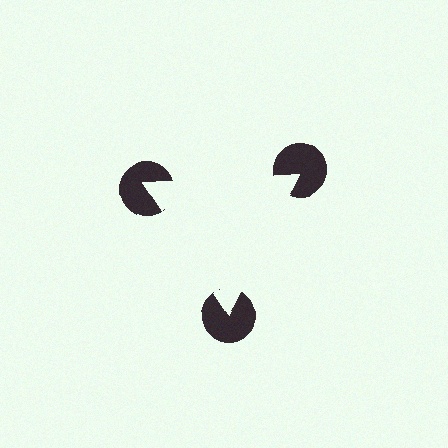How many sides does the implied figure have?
3 sides.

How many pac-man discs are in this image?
There are 3 — one at each vertex of the illusory triangle.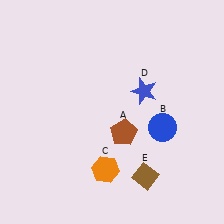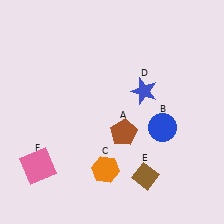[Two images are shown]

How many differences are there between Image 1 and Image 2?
There is 1 difference between the two images.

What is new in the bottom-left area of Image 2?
A pink square (F) was added in the bottom-left area of Image 2.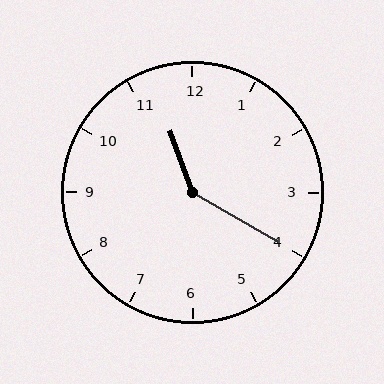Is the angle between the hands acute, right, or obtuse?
It is obtuse.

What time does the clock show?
11:20.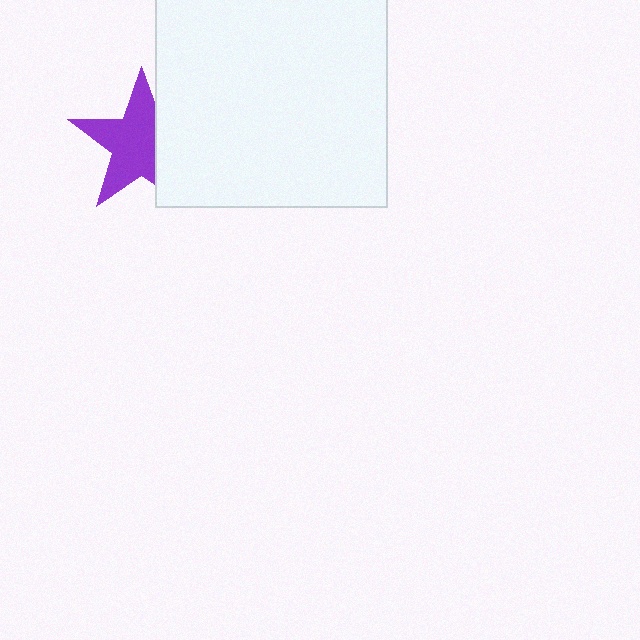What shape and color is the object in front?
The object in front is a white square.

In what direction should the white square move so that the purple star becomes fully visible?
The white square should move right. That is the shortest direction to clear the overlap and leave the purple star fully visible.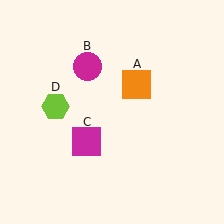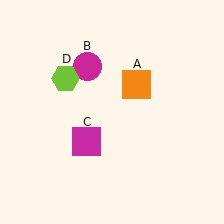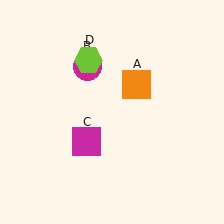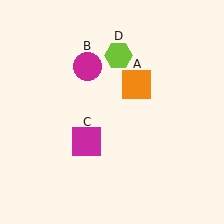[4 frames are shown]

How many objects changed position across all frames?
1 object changed position: lime hexagon (object D).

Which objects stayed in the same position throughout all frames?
Orange square (object A) and magenta circle (object B) and magenta square (object C) remained stationary.